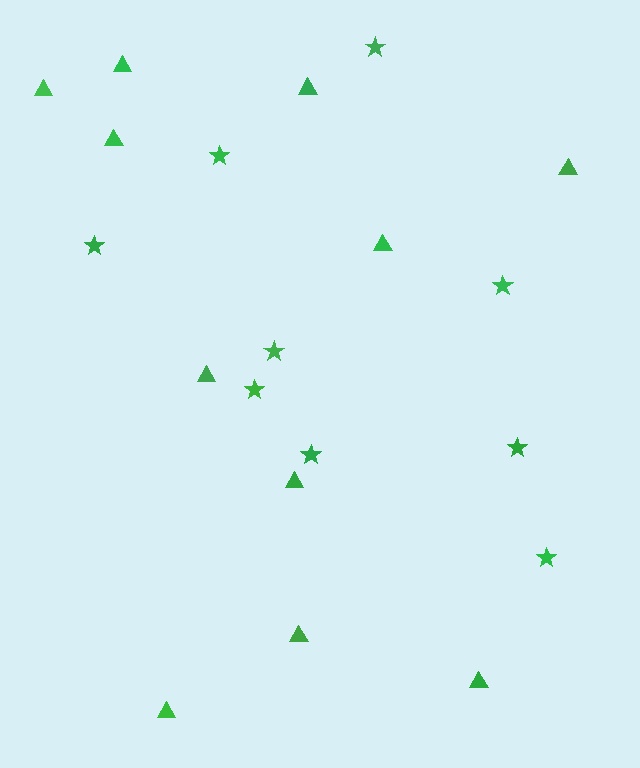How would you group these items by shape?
There are 2 groups: one group of stars (9) and one group of triangles (11).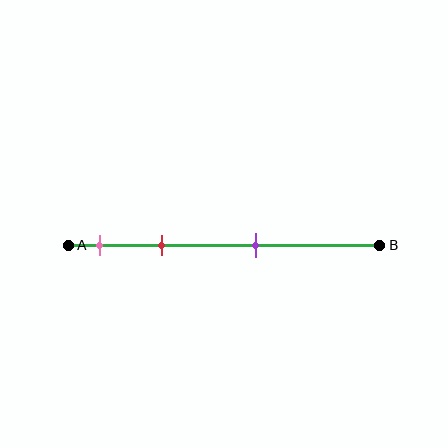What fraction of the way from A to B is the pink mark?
The pink mark is approximately 10% (0.1) of the way from A to B.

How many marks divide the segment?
There are 3 marks dividing the segment.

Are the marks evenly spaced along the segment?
No, the marks are not evenly spaced.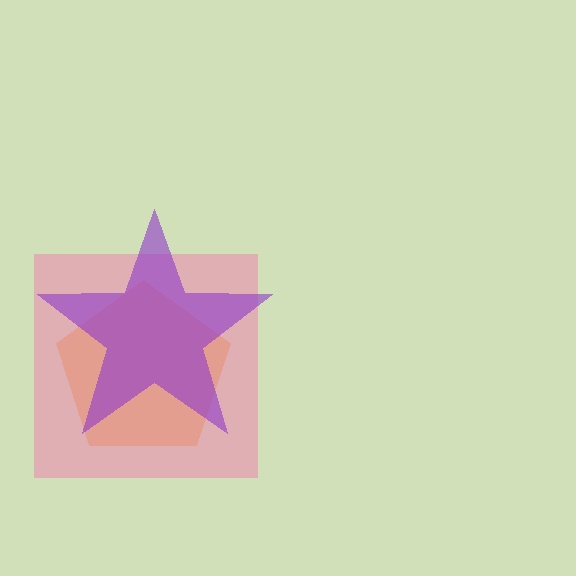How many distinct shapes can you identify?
There are 3 distinct shapes: an orange pentagon, a pink square, a purple star.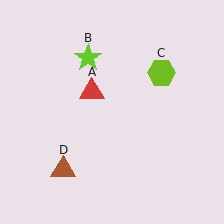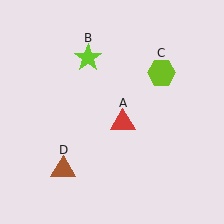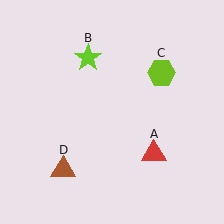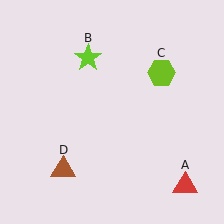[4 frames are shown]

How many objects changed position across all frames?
1 object changed position: red triangle (object A).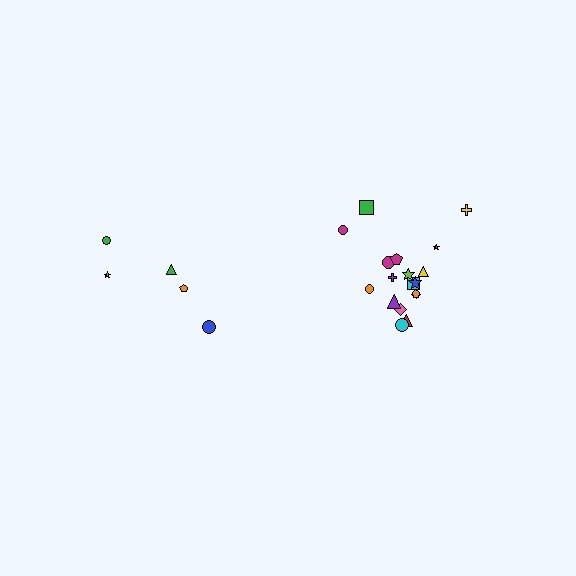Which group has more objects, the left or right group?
The right group.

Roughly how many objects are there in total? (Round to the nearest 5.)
Roughly 25 objects in total.